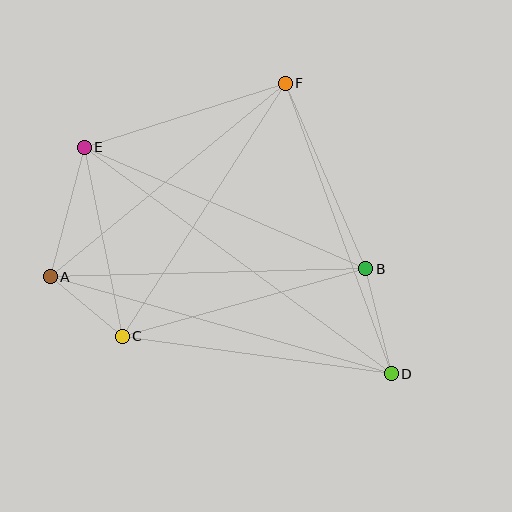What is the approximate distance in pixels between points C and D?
The distance between C and D is approximately 272 pixels.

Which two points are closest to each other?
Points A and C are closest to each other.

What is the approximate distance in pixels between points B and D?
The distance between B and D is approximately 108 pixels.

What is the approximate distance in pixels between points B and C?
The distance between B and C is approximately 253 pixels.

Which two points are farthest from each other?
Points D and E are farthest from each other.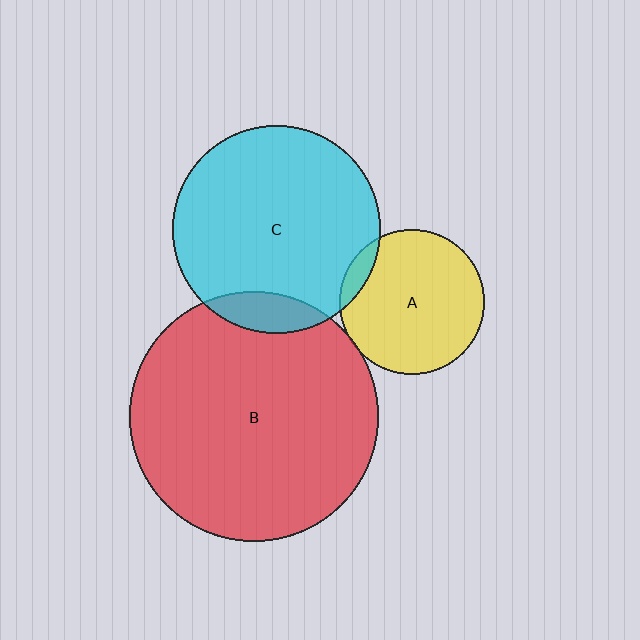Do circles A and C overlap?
Yes.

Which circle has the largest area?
Circle B (red).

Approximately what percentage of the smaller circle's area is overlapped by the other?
Approximately 10%.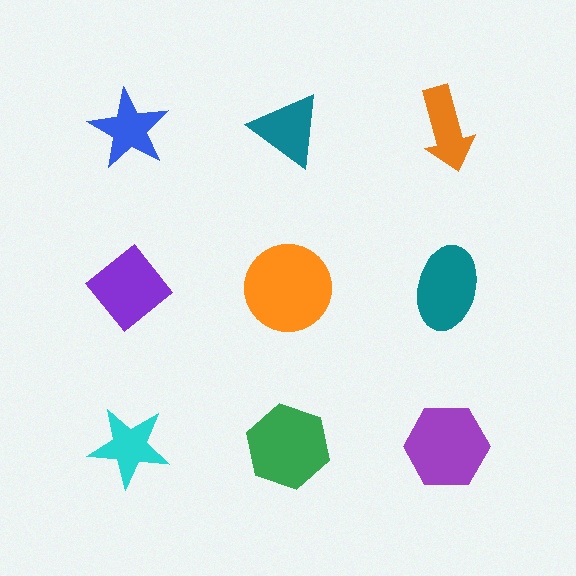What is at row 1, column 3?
An orange arrow.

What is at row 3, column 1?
A cyan star.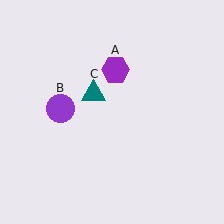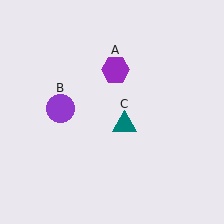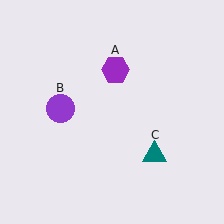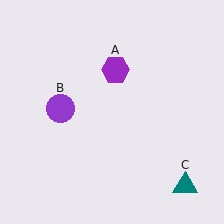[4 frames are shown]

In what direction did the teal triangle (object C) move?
The teal triangle (object C) moved down and to the right.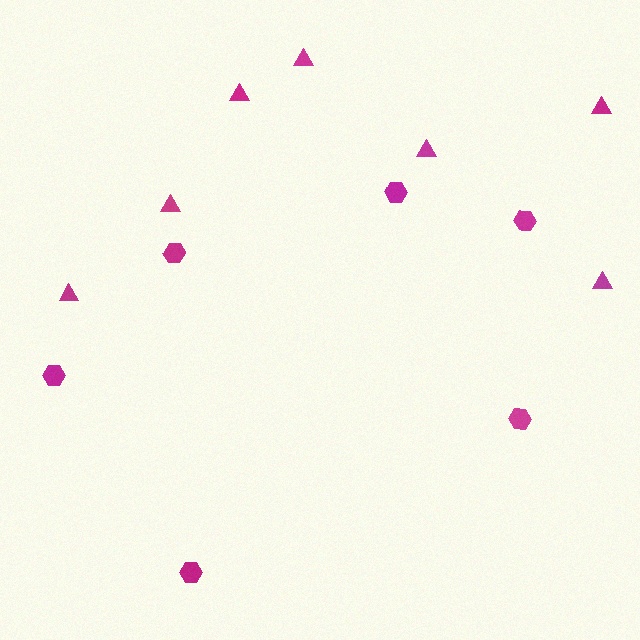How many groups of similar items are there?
There are 2 groups: one group of triangles (7) and one group of hexagons (6).